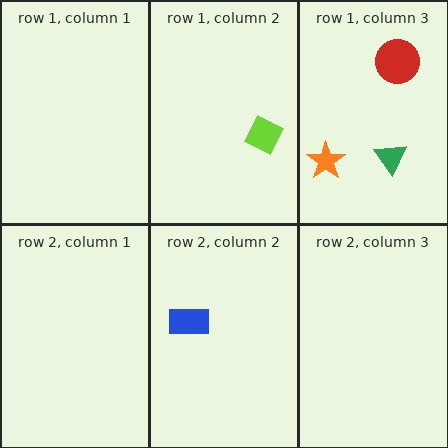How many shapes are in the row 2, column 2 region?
1.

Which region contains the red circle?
The row 1, column 3 region.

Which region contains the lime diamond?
The row 1, column 2 region.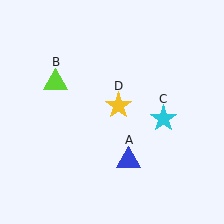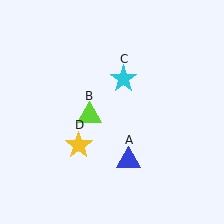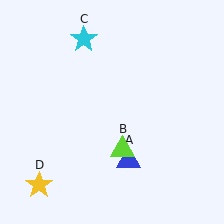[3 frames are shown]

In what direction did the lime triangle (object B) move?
The lime triangle (object B) moved down and to the right.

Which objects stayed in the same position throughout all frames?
Blue triangle (object A) remained stationary.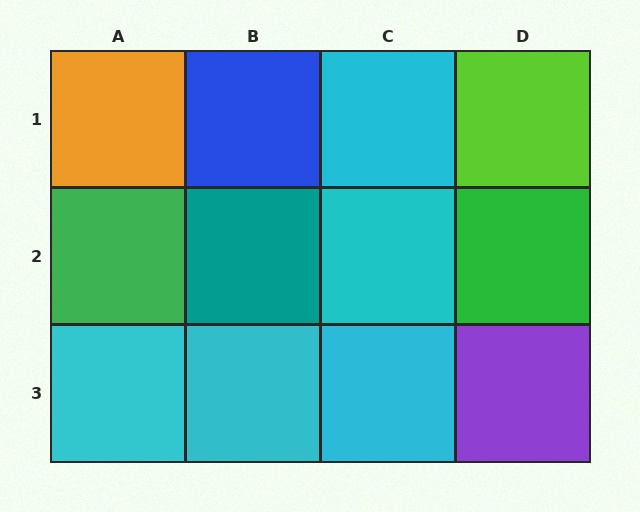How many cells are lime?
1 cell is lime.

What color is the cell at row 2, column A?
Green.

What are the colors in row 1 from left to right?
Orange, blue, cyan, lime.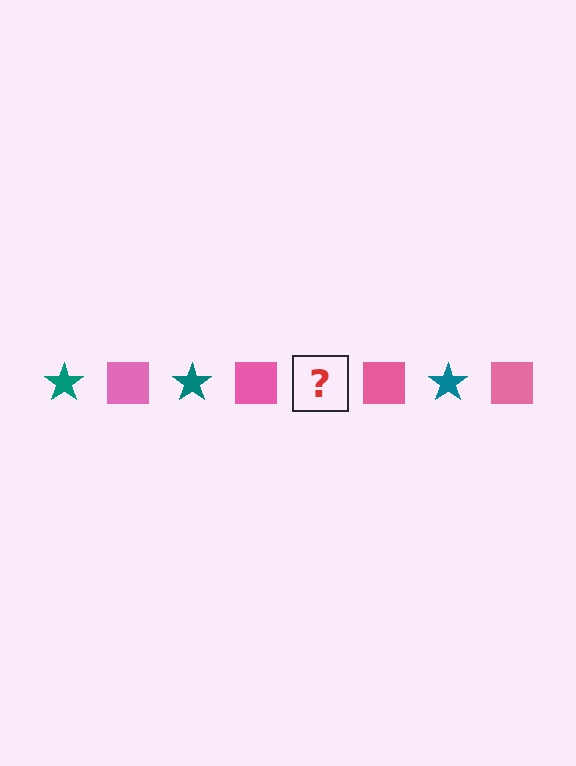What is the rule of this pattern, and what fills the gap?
The rule is that the pattern alternates between teal star and pink square. The gap should be filled with a teal star.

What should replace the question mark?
The question mark should be replaced with a teal star.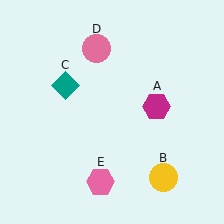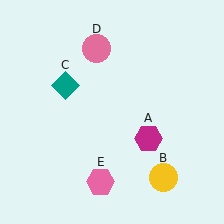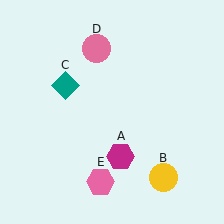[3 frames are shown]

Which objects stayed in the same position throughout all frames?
Yellow circle (object B) and teal diamond (object C) and pink circle (object D) and pink hexagon (object E) remained stationary.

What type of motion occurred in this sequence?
The magenta hexagon (object A) rotated clockwise around the center of the scene.